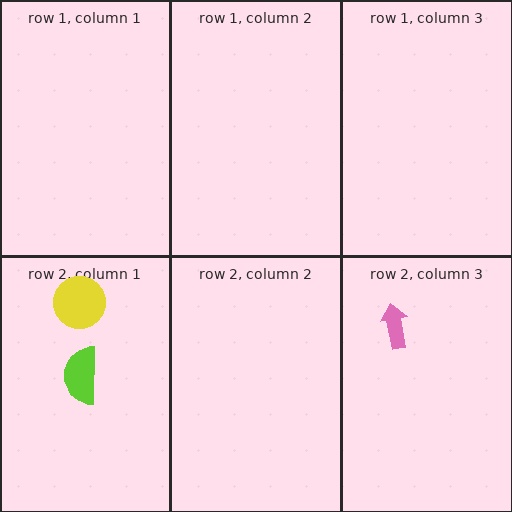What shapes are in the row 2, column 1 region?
The lime semicircle, the yellow circle.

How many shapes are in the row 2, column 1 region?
2.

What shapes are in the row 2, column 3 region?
The pink arrow.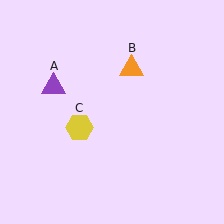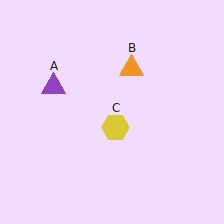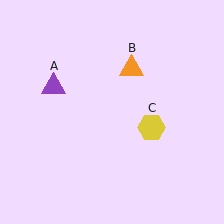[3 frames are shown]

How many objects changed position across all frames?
1 object changed position: yellow hexagon (object C).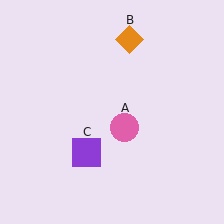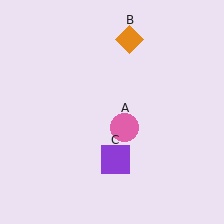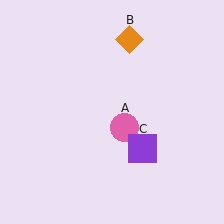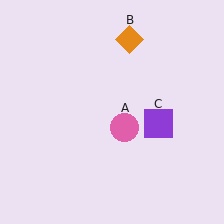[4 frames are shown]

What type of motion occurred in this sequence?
The purple square (object C) rotated counterclockwise around the center of the scene.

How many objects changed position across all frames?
1 object changed position: purple square (object C).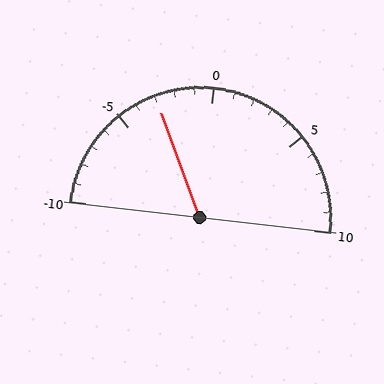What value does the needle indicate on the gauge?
The needle indicates approximately -3.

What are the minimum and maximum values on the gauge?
The gauge ranges from -10 to 10.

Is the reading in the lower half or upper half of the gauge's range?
The reading is in the lower half of the range (-10 to 10).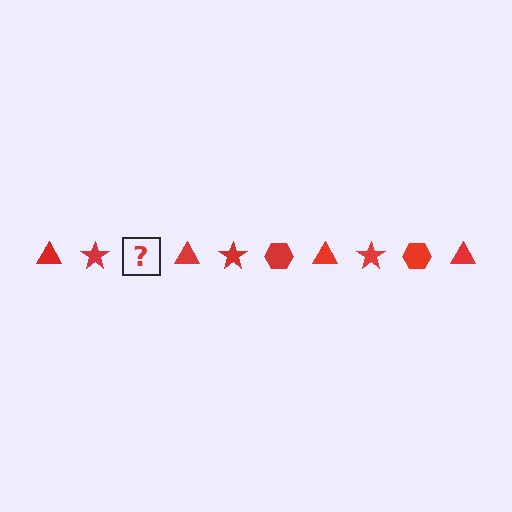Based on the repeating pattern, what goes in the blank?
The blank should be a red hexagon.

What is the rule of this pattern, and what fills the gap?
The rule is that the pattern cycles through triangle, star, hexagon shapes in red. The gap should be filled with a red hexagon.